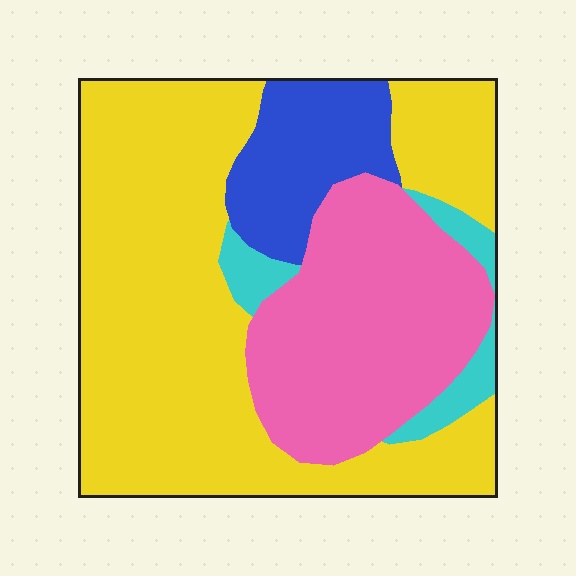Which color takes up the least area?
Cyan, at roughly 5%.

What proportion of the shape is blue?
Blue covers 12% of the shape.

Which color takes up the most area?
Yellow, at roughly 55%.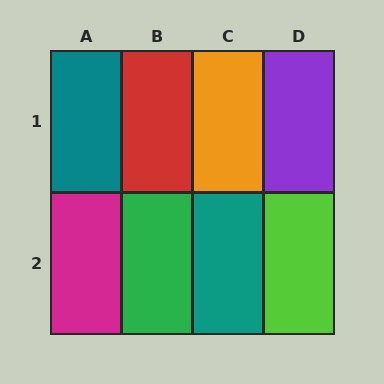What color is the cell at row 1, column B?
Red.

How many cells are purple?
1 cell is purple.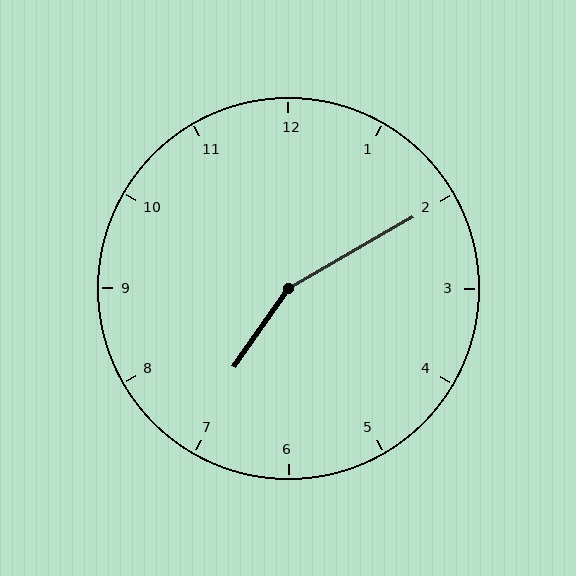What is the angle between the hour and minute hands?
Approximately 155 degrees.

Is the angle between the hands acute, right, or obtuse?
It is obtuse.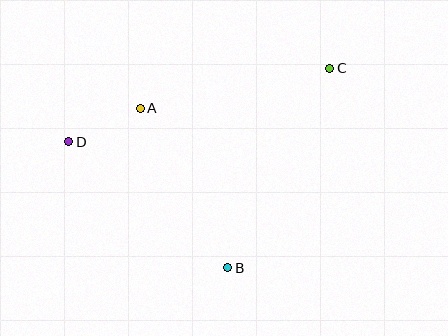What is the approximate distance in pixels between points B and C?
The distance between B and C is approximately 224 pixels.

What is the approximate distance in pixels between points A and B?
The distance between A and B is approximately 182 pixels.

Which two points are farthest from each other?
Points C and D are farthest from each other.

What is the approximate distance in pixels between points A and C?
The distance between A and C is approximately 193 pixels.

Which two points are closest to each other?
Points A and D are closest to each other.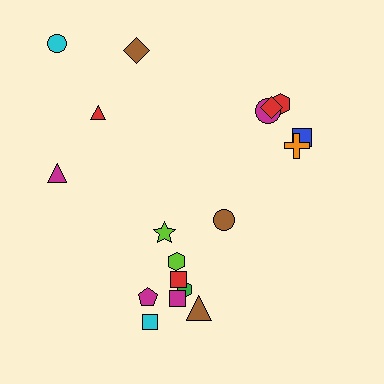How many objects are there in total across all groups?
There are 18 objects.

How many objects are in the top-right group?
There are 6 objects.